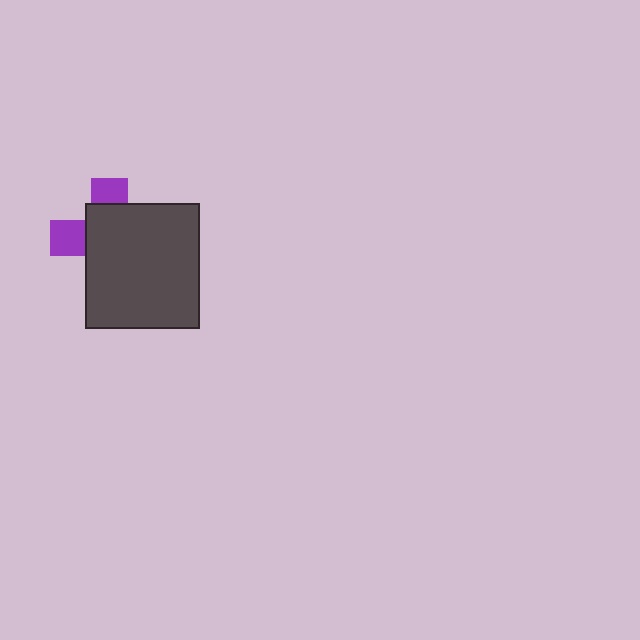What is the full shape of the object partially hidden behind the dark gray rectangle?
The partially hidden object is a purple cross.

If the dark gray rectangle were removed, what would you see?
You would see the complete purple cross.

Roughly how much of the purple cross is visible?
A small part of it is visible (roughly 30%).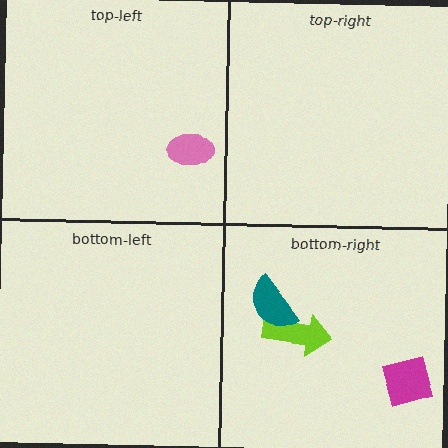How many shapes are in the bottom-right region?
3.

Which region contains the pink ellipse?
The top-left region.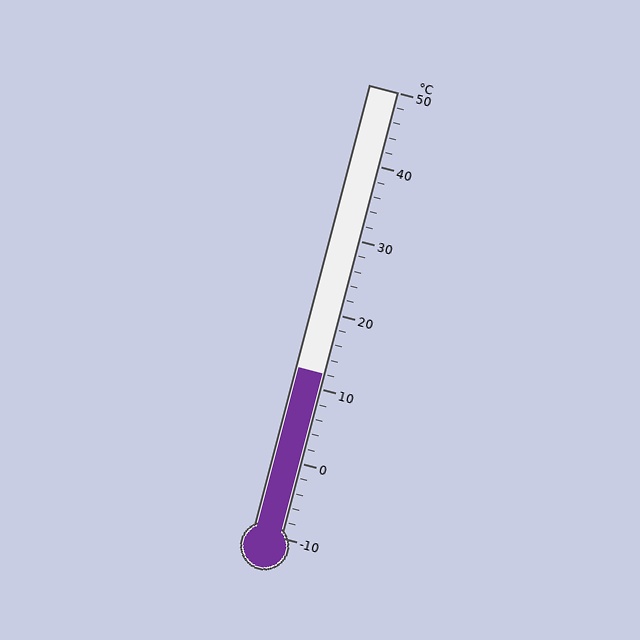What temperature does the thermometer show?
The thermometer shows approximately 12°C.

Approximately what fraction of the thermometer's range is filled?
The thermometer is filled to approximately 35% of its range.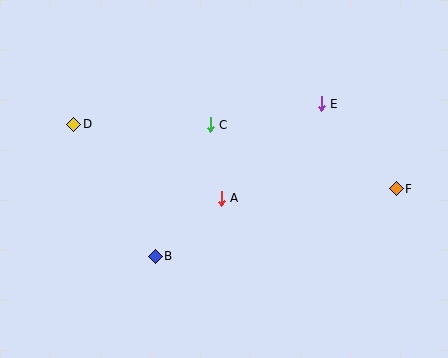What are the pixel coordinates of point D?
Point D is at (74, 124).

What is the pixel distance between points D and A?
The distance between D and A is 165 pixels.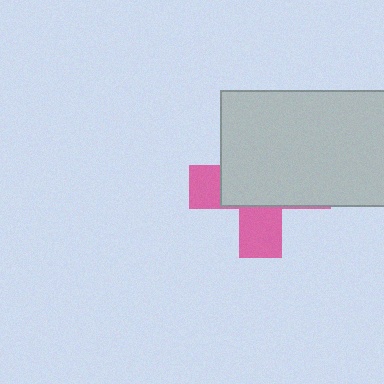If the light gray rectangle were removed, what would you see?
You would see the complete pink cross.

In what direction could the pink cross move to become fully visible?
The pink cross could move down. That would shift it out from behind the light gray rectangle entirely.